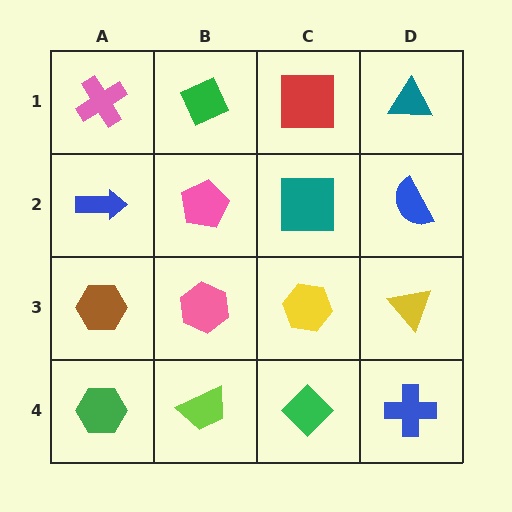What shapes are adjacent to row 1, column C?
A teal square (row 2, column C), a green diamond (row 1, column B), a teal triangle (row 1, column D).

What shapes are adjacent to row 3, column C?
A teal square (row 2, column C), a green diamond (row 4, column C), a pink hexagon (row 3, column B), a yellow triangle (row 3, column D).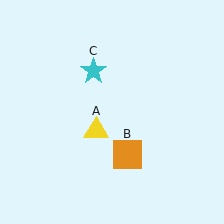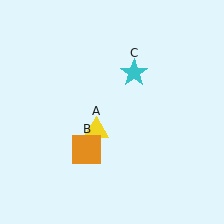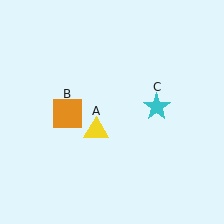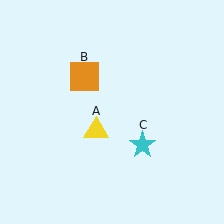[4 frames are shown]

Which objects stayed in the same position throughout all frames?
Yellow triangle (object A) remained stationary.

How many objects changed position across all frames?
2 objects changed position: orange square (object B), cyan star (object C).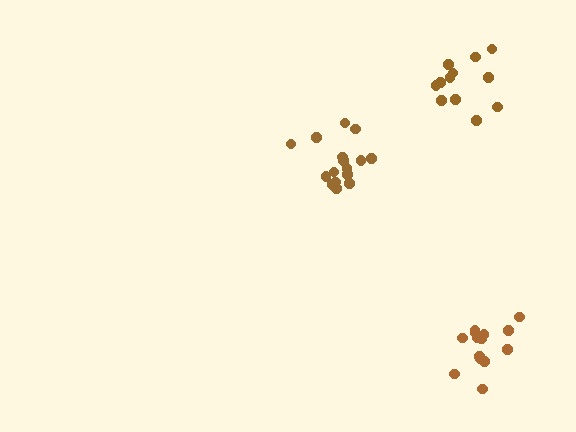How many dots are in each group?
Group 1: 12 dots, Group 2: 14 dots, Group 3: 16 dots (42 total).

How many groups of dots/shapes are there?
There are 3 groups.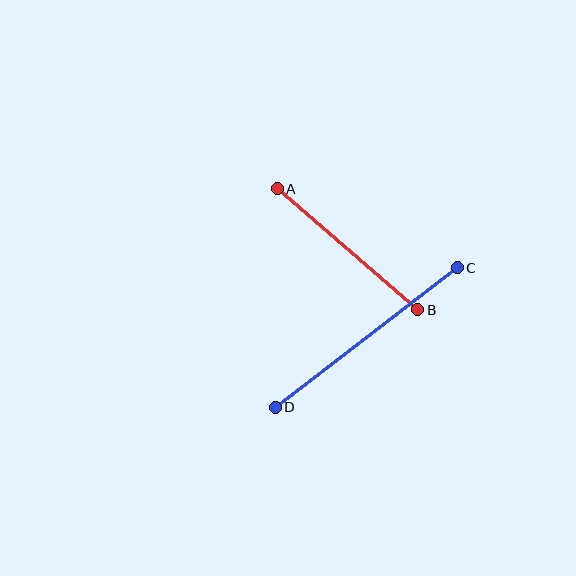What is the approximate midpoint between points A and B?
The midpoint is at approximately (347, 249) pixels.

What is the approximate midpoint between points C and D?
The midpoint is at approximately (366, 337) pixels.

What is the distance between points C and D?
The distance is approximately 229 pixels.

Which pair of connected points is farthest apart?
Points C and D are farthest apart.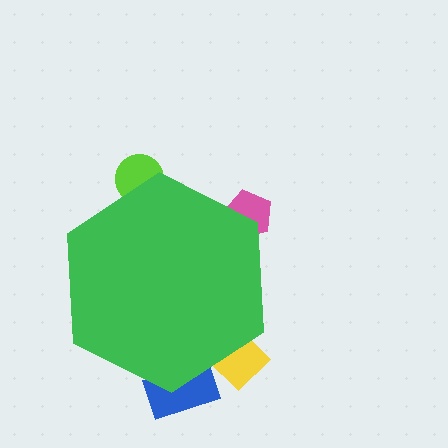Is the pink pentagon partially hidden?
Yes, the pink pentagon is partially hidden behind the green hexagon.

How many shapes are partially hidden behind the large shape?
4 shapes are partially hidden.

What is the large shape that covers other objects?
A green hexagon.